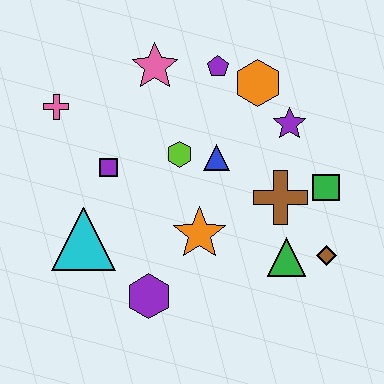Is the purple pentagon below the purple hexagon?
No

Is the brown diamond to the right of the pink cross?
Yes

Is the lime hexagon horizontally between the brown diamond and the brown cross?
No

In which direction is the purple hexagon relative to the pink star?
The purple hexagon is below the pink star.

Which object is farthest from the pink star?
The brown diamond is farthest from the pink star.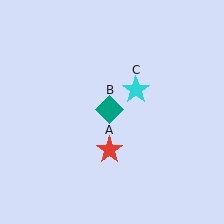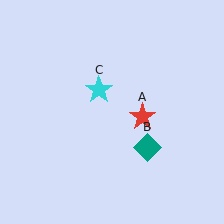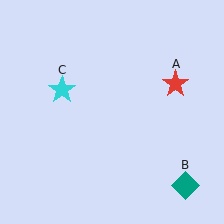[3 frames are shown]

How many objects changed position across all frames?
3 objects changed position: red star (object A), teal diamond (object B), cyan star (object C).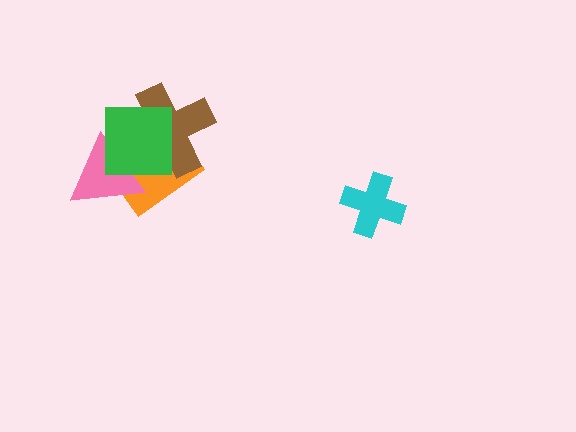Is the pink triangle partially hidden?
Yes, it is partially covered by another shape.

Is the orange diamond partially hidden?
Yes, it is partially covered by another shape.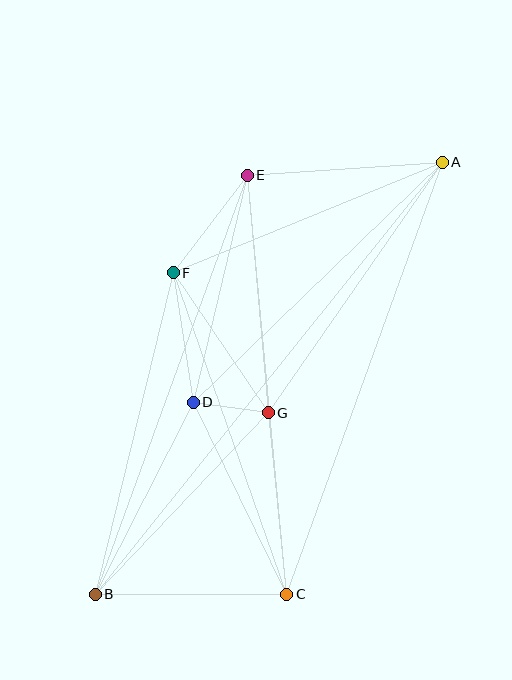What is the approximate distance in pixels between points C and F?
The distance between C and F is approximately 341 pixels.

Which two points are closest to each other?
Points D and G are closest to each other.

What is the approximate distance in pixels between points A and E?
The distance between A and E is approximately 195 pixels.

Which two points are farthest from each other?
Points A and B are farthest from each other.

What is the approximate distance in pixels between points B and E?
The distance between B and E is approximately 446 pixels.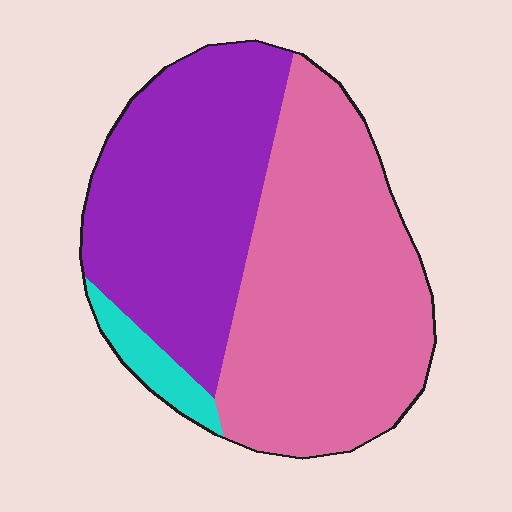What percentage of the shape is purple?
Purple takes up about two fifths (2/5) of the shape.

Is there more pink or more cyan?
Pink.